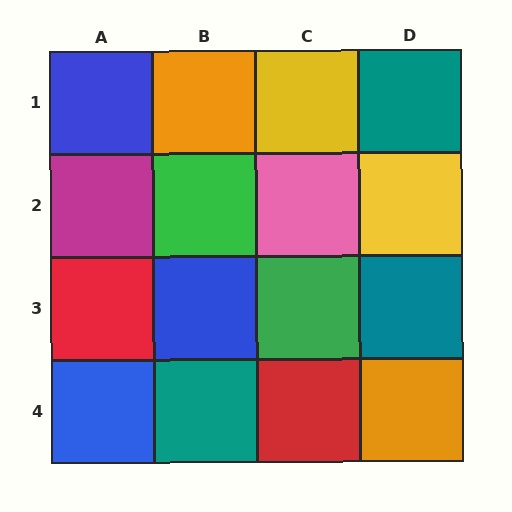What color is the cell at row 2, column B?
Green.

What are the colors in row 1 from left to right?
Blue, orange, yellow, teal.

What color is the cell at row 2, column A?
Magenta.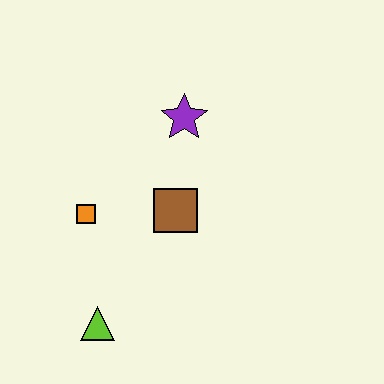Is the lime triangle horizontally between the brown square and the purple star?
No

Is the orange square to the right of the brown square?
No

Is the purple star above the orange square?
Yes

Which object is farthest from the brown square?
The lime triangle is farthest from the brown square.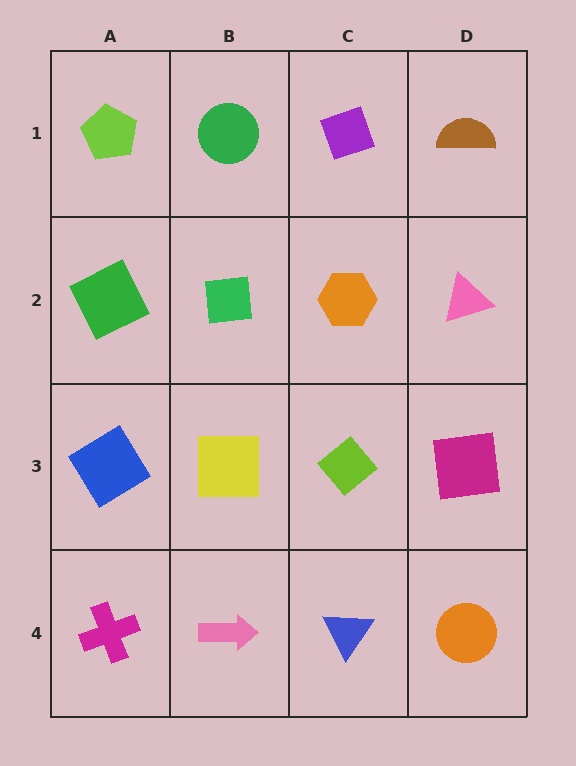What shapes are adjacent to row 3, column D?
A pink triangle (row 2, column D), an orange circle (row 4, column D), a lime diamond (row 3, column C).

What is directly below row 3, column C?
A blue triangle.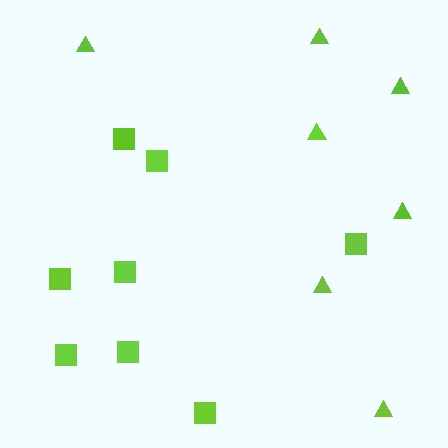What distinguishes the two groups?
There are 2 groups: one group of squares (8) and one group of triangles (7).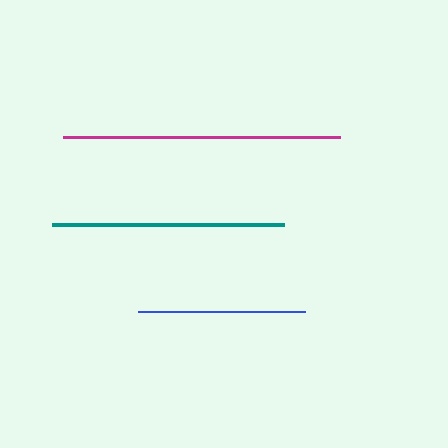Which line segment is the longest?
The magenta line is the longest at approximately 277 pixels.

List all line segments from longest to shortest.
From longest to shortest: magenta, teal, blue.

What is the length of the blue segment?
The blue segment is approximately 167 pixels long.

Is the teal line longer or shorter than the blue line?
The teal line is longer than the blue line.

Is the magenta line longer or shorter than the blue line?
The magenta line is longer than the blue line.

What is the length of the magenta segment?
The magenta segment is approximately 277 pixels long.